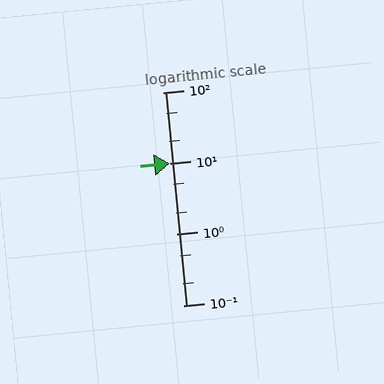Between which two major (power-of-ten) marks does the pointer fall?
The pointer is between 10 and 100.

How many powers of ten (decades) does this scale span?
The scale spans 3 decades, from 0.1 to 100.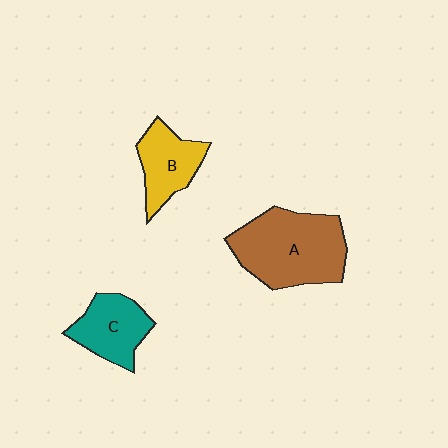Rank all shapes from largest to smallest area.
From largest to smallest: A (brown), C (teal), B (yellow).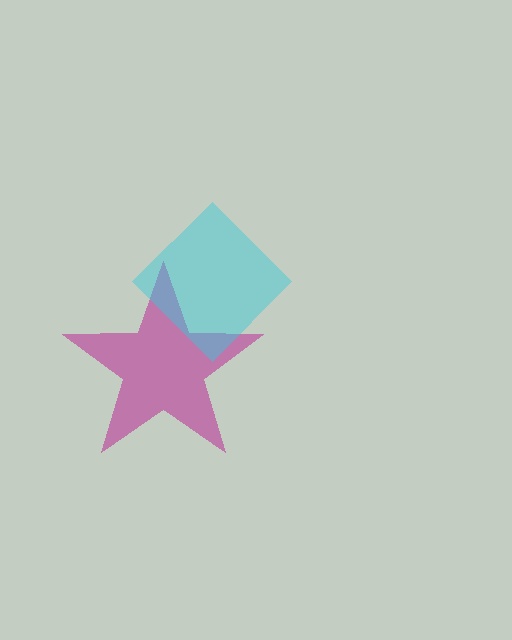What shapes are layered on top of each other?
The layered shapes are: a magenta star, a cyan diamond.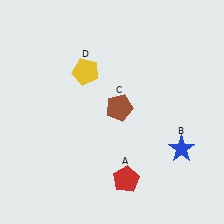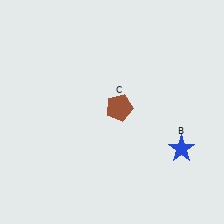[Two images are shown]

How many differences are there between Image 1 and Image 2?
There are 2 differences between the two images.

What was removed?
The red pentagon (A), the yellow pentagon (D) were removed in Image 2.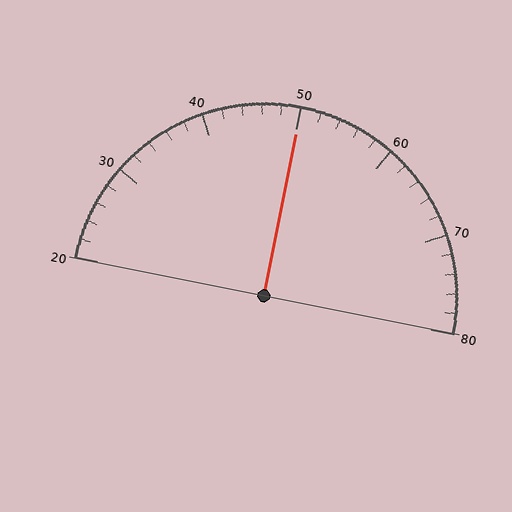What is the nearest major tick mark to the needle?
The nearest major tick mark is 50.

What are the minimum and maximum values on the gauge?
The gauge ranges from 20 to 80.